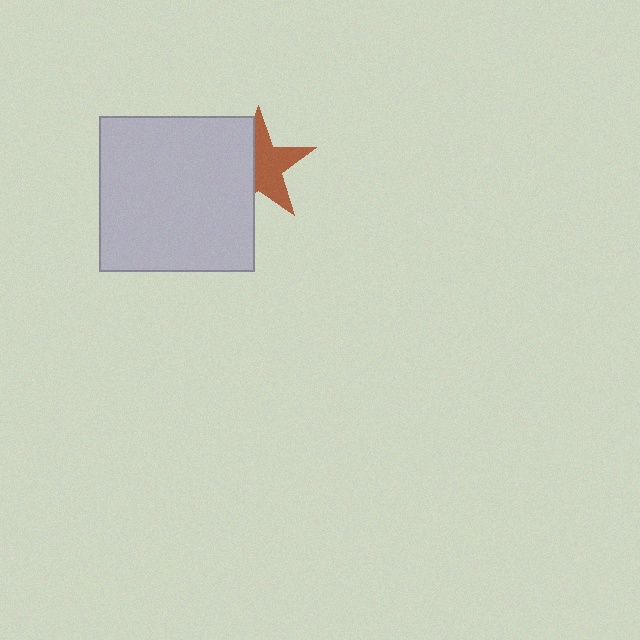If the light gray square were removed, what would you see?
You would see the complete brown star.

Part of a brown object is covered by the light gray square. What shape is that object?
It is a star.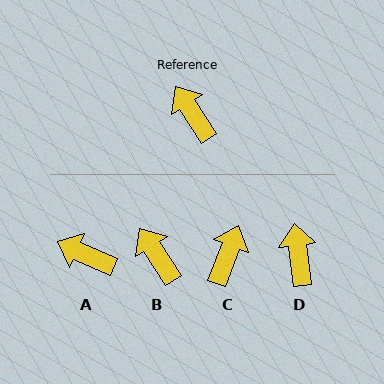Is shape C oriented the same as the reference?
No, it is off by about 54 degrees.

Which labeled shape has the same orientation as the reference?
B.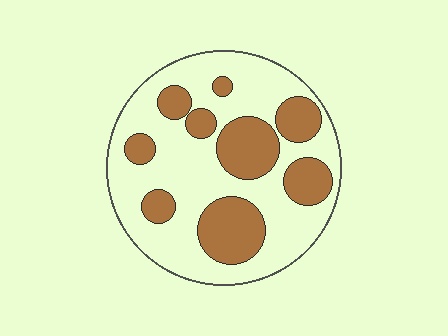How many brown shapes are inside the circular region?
9.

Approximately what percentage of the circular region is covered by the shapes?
Approximately 35%.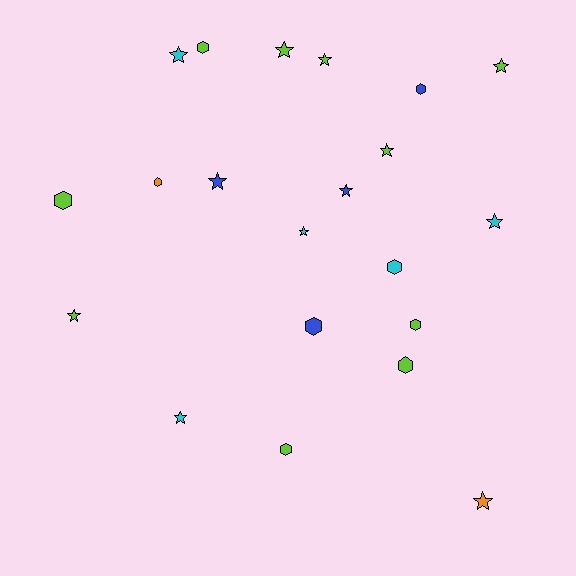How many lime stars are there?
There are 5 lime stars.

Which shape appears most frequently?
Star, with 12 objects.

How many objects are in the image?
There are 21 objects.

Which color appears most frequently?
Lime, with 10 objects.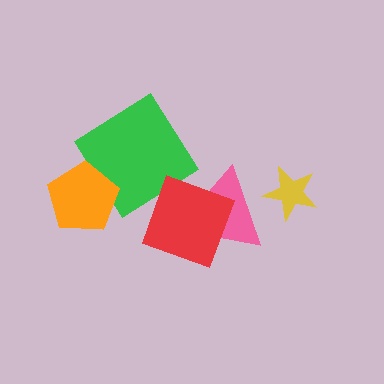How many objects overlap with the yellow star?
1 object overlaps with the yellow star.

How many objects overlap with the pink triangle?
2 objects overlap with the pink triangle.